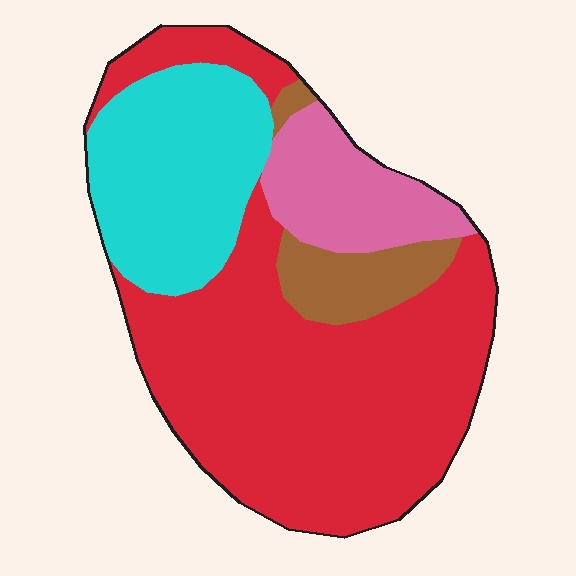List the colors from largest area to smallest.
From largest to smallest: red, cyan, pink, brown.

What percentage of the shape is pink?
Pink covers 13% of the shape.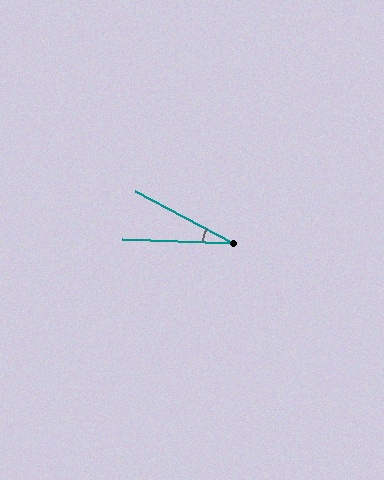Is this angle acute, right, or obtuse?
It is acute.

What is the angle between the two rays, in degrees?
Approximately 26 degrees.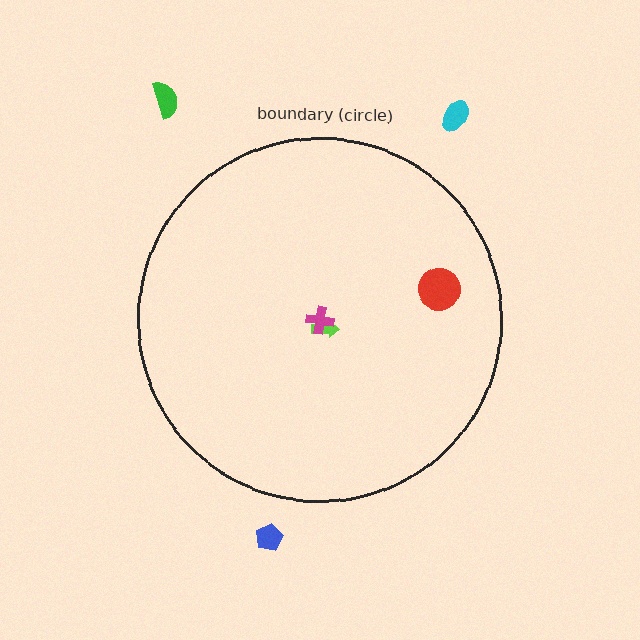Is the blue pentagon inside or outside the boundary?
Outside.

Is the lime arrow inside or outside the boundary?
Inside.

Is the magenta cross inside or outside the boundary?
Inside.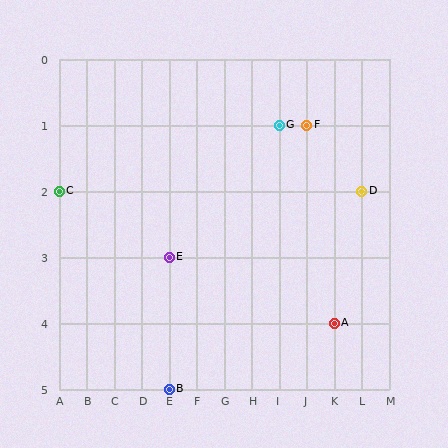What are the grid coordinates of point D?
Point D is at grid coordinates (L, 2).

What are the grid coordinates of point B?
Point B is at grid coordinates (E, 5).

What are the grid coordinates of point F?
Point F is at grid coordinates (J, 1).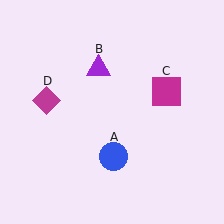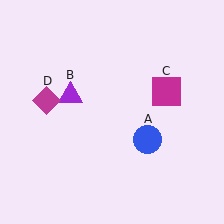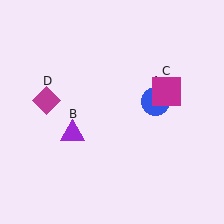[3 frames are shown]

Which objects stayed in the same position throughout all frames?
Magenta square (object C) and magenta diamond (object D) remained stationary.